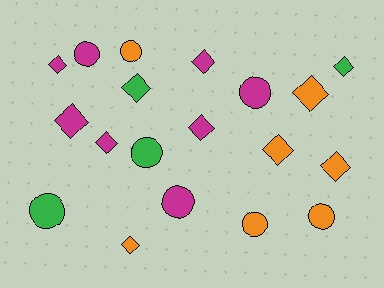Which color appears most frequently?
Magenta, with 8 objects.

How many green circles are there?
There are 2 green circles.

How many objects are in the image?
There are 19 objects.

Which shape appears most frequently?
Diamond, with 11 objects.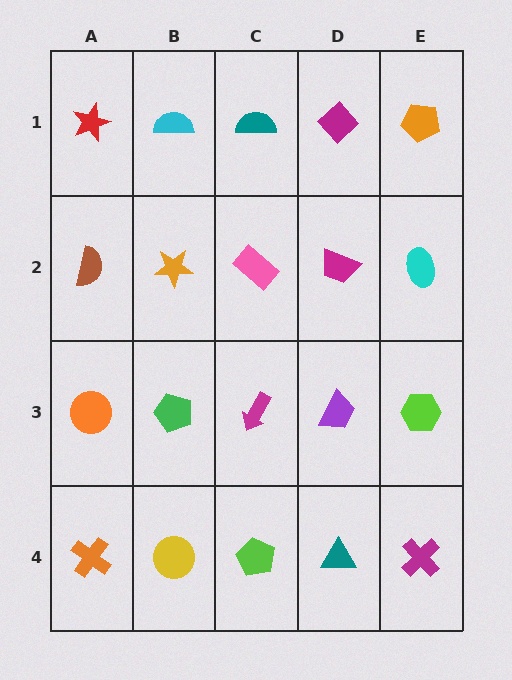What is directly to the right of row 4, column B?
A lime pentagon.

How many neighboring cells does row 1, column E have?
2.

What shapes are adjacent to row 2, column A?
A red star (row 1, column A), an orange circle (row 3, column A), an orange star (row 2, column B).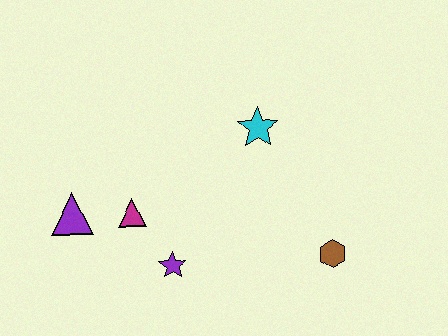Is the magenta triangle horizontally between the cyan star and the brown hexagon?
No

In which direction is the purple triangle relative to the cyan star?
The purple triangle is to the left of the cyan star.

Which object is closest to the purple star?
The magenta triangle is closest to the purple star.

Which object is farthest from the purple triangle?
The brown hexagon is farthest from the purple triangle.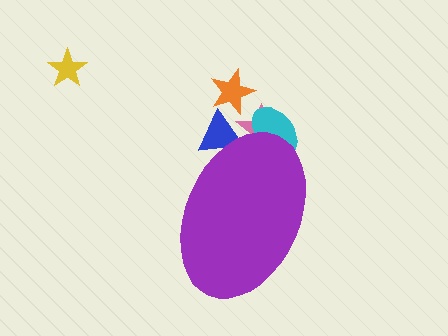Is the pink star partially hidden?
Yes, the pink star is partially hidden behind the purple ellipse.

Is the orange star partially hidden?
No, the orange star is fully visible.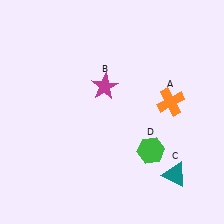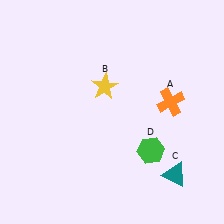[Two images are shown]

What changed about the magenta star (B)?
In Image 1, B is magenta. In Image 2, it changed to yellow.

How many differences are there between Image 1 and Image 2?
There is 1 difference between the two images.